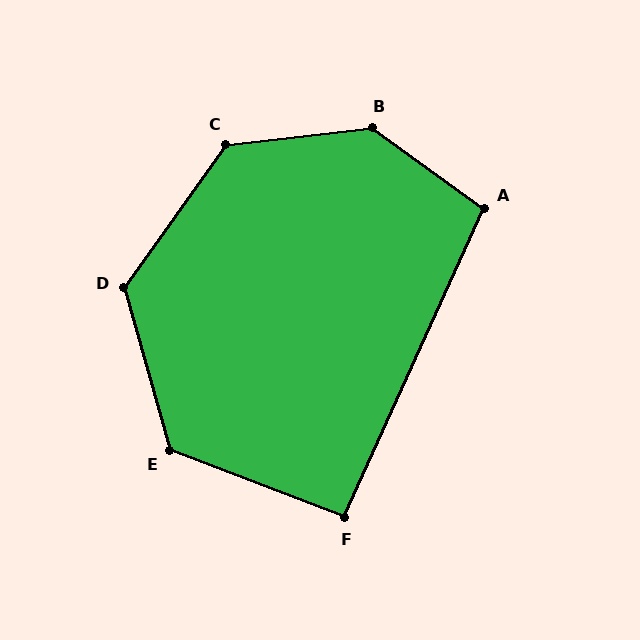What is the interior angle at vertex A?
Approximately 101 degrees (obtuse).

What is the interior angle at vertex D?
Approximately 129 degrees (obtuse).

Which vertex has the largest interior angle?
B, at approximately 138 degrees.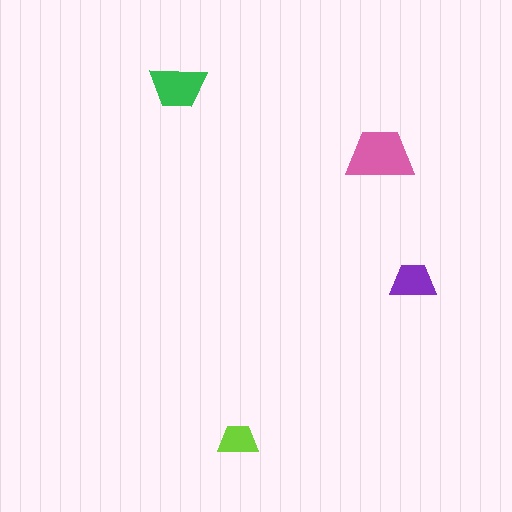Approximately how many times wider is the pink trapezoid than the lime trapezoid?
About 1.5 times wider.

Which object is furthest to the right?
The purple trapezoid is rightmost.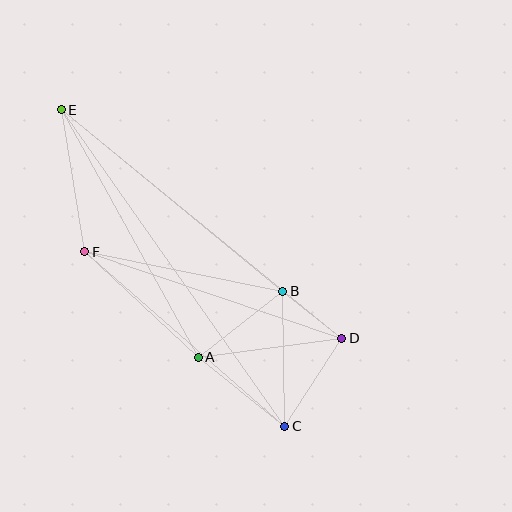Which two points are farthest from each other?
Points C and E are farthest from each other.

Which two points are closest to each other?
Points B and D are closest to each other.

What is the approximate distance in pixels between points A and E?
The distance between A and E is approximately 283 pixels.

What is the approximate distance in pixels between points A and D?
The distance between A and D is approximately 145 pixels.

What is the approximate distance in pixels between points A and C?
The distance between A and C is approximately 111 pixels.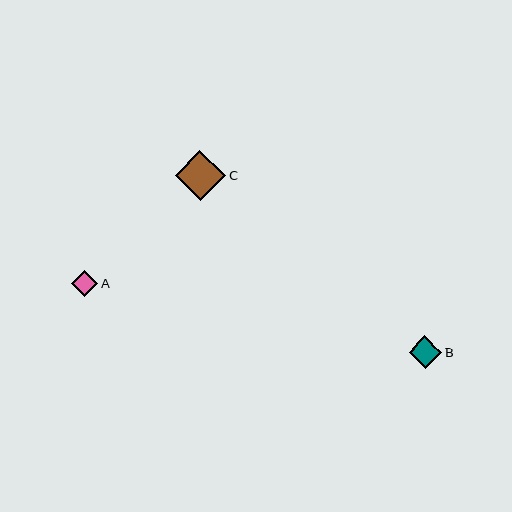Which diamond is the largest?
Diamond C is the largest with a size of approximately 50 pixels.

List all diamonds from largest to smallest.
From largest to smallest: C, B, A.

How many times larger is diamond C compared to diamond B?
Diamond C is approximately 1.5 times the size of diamond B.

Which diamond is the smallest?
Diamond A is the smallest with a size of approximately 26 pixels.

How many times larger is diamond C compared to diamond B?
Diamond C is approximately 1.5 times the size of diamond B.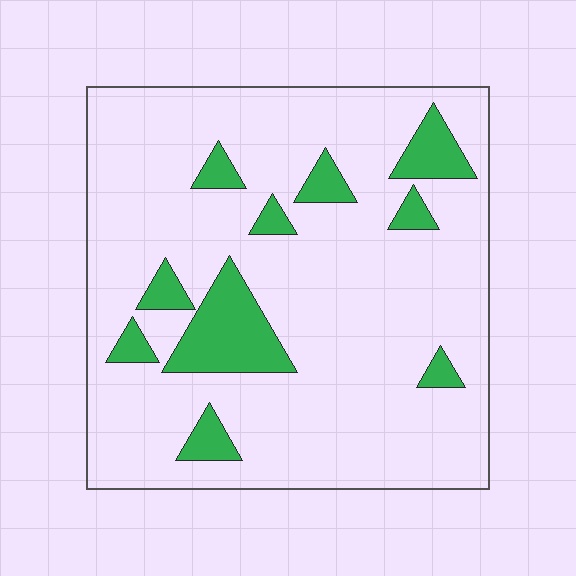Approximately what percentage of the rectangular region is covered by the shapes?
Approximately 15%.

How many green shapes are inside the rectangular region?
10.